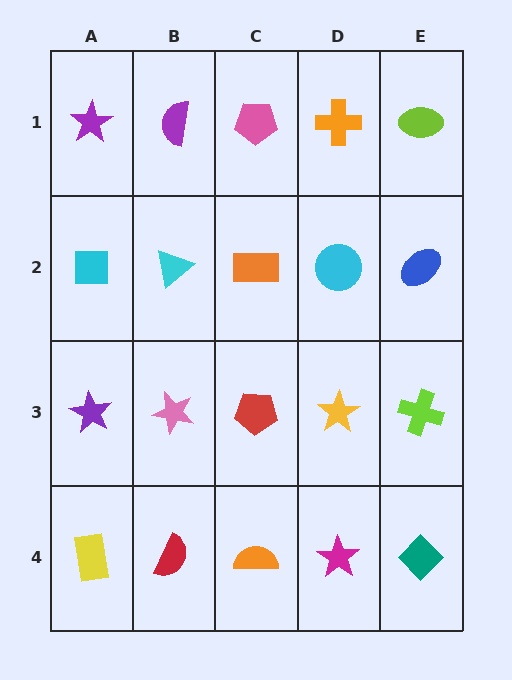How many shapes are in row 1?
5 shapes.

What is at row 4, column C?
An orange semicircle.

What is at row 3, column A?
A purple star.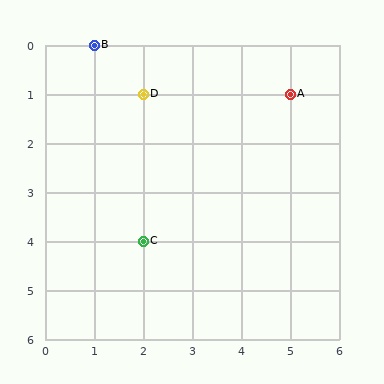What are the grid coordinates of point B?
Point B is at grid coordinates (1, 0).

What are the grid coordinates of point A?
Point A is at grid coordinates (5, 1).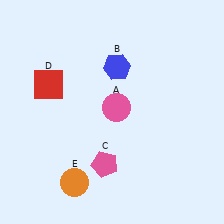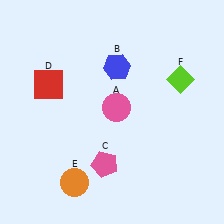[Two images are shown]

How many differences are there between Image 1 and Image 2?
There is 1 difference between the two images.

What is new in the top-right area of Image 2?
A lime diamond (F) was added in the top-right area of Image 2.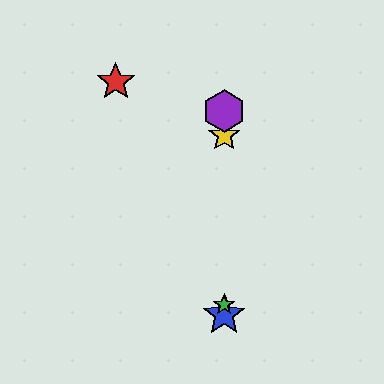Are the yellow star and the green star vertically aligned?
Yes, both are at x≈224.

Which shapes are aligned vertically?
The blue star, the green star, the yellow star, the purple hexagon are aligned vertically.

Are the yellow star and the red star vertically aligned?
No, the yellow star is at x≈224 and the red star is at x≈116.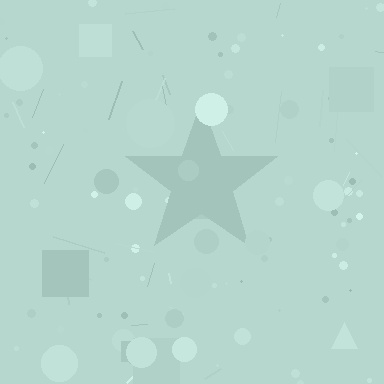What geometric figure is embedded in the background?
A star is embedded in the background.